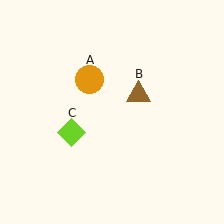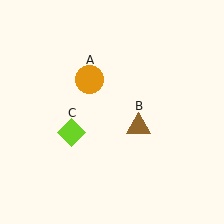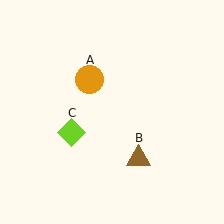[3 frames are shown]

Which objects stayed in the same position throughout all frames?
Orange circle (object A) and lime diamond (object C) remained stationary.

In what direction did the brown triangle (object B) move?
The brown triangle (object B) moved down.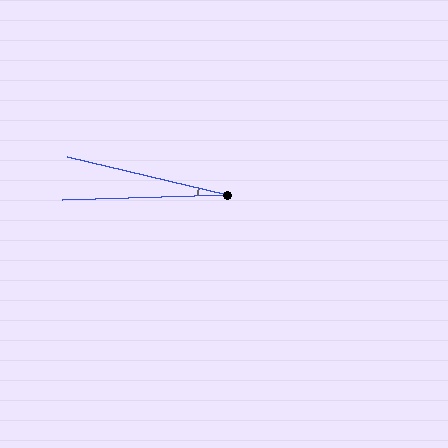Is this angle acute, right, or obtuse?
It is acute.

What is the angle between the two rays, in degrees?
Approximately 15 degrees.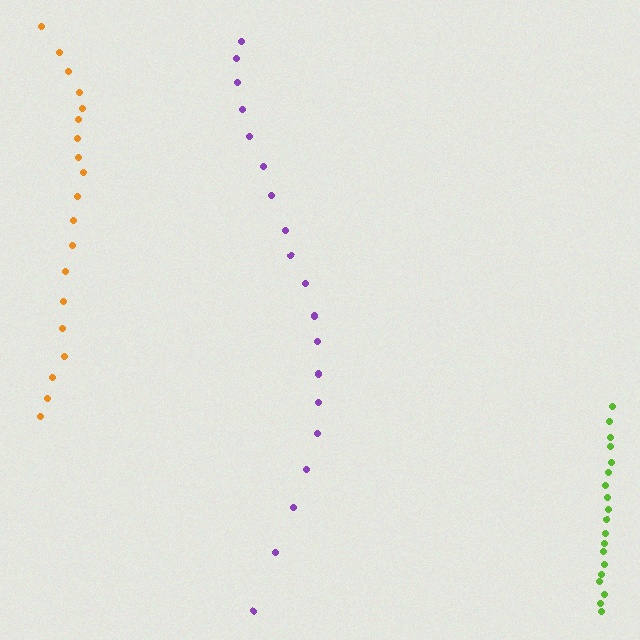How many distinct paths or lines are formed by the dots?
There are 3 distinct paths.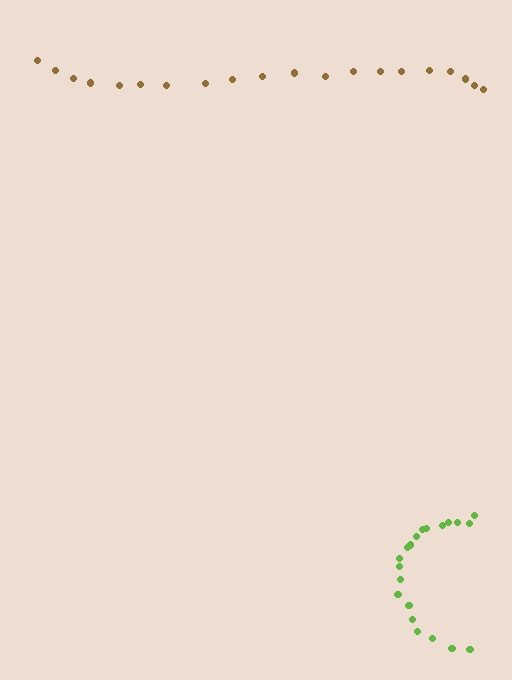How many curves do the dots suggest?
There are 2 distinct paths.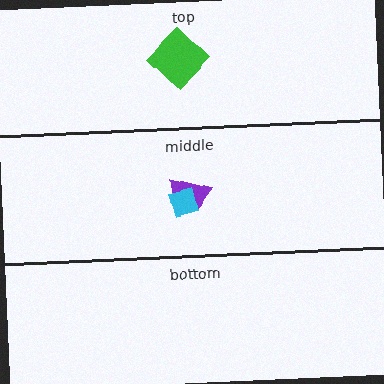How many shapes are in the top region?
1.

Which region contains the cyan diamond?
The middle region.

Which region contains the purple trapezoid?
The middle region.